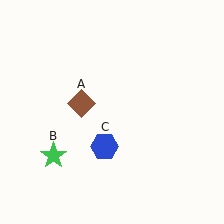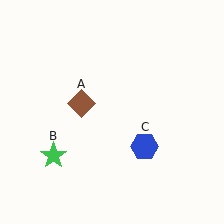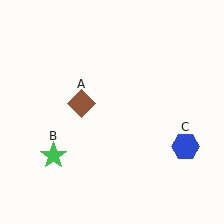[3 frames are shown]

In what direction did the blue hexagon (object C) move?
The blue hexagon (object C) moved right.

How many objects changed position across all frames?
1 object changed position: blue hexagon (object C).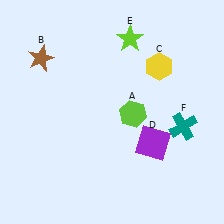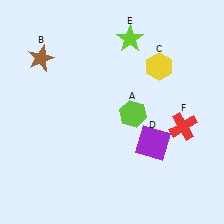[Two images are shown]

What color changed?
The cross (F) changed from teal in Image 1 to red in Image 2.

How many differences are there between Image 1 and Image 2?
There is 1 difference between the two images.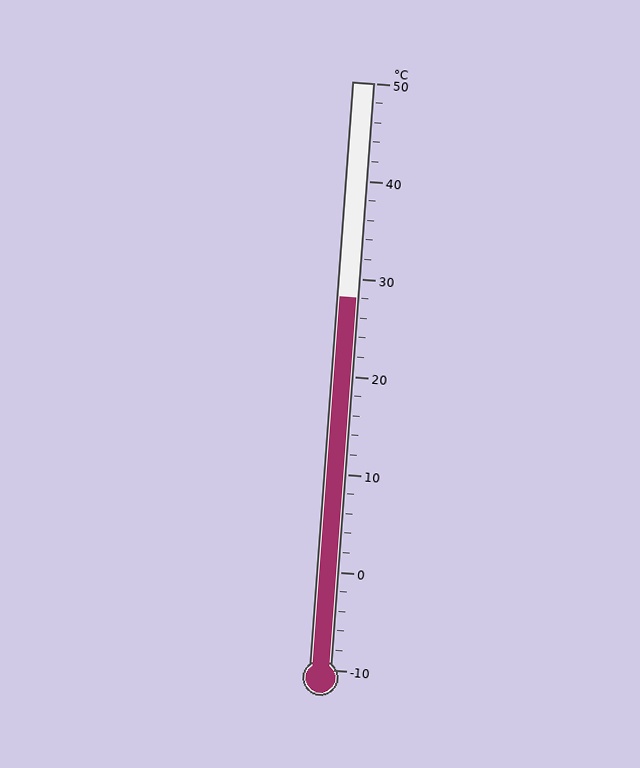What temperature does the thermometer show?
The thermometer shows approximately 28°C.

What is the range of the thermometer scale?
The thermometer scale ranges from -10°C to 50°C.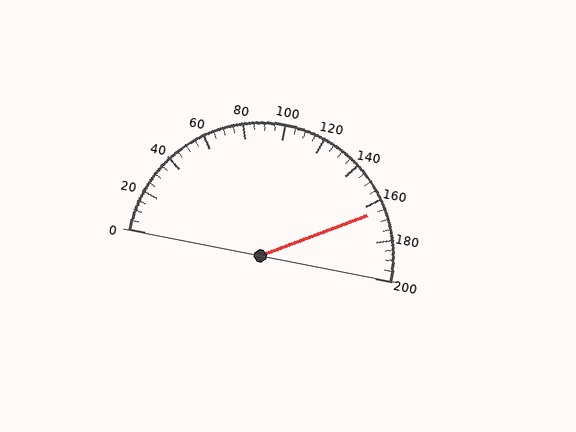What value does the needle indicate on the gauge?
The needle indicates approximately 165.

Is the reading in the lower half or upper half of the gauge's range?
The reading is in the upper half of the range (0 to 200).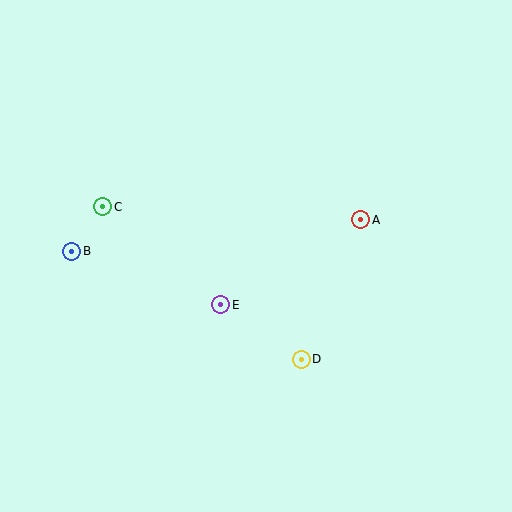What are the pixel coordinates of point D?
Point D is at (301, 359).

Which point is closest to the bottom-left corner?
Point B is closest to the bottom-left corner.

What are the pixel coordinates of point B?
Point B is at (72, 251).